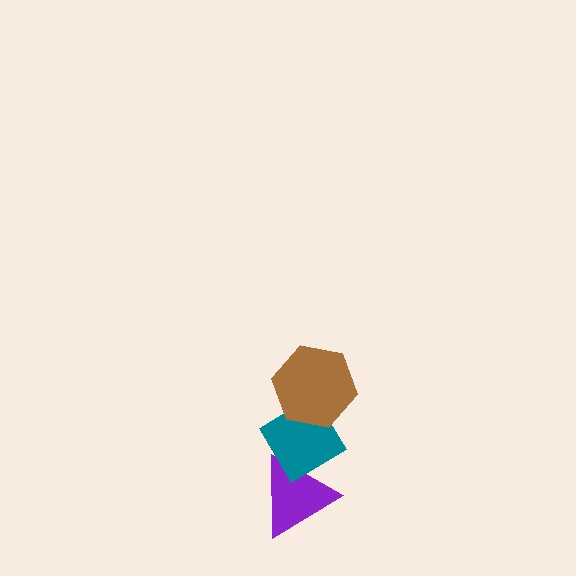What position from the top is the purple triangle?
The purple triangle is 3rd from the top.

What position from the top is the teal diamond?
The teal diamond is 2nd from the top.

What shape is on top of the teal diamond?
The brown hexagon is on top of the teal diamond.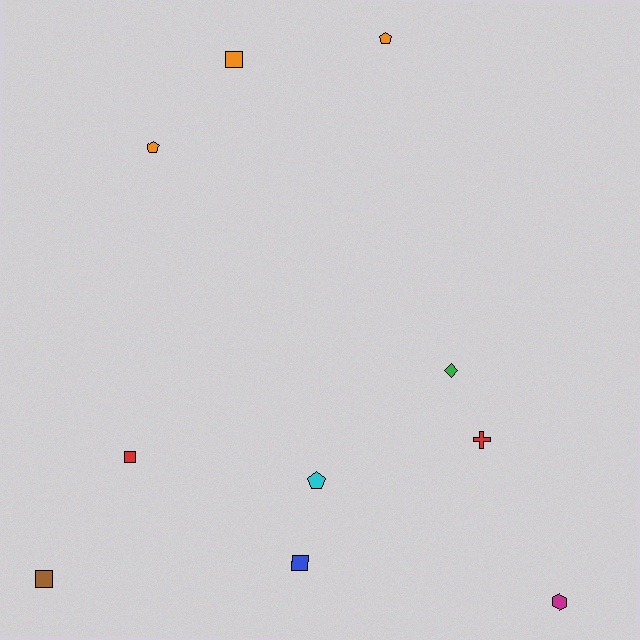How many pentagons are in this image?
There are 3 pentagons.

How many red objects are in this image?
There are 2 red objects.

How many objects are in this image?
There are 10 objects.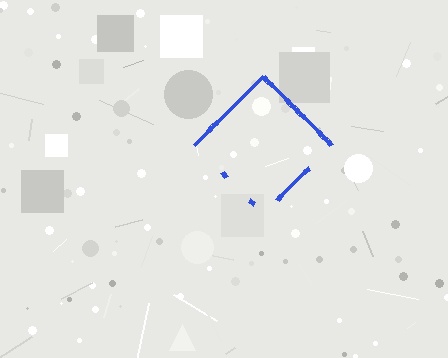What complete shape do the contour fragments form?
The contour fragments form a diamond.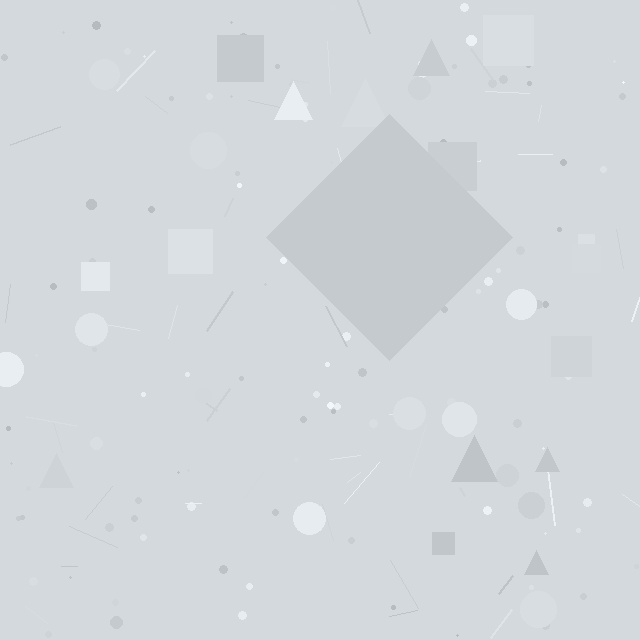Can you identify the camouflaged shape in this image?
The camouflaged shape is a diamond.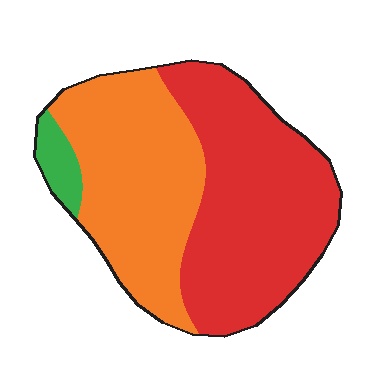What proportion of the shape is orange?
Orange covers about 45% of the shape.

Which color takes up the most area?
Red, at roughly 50%.